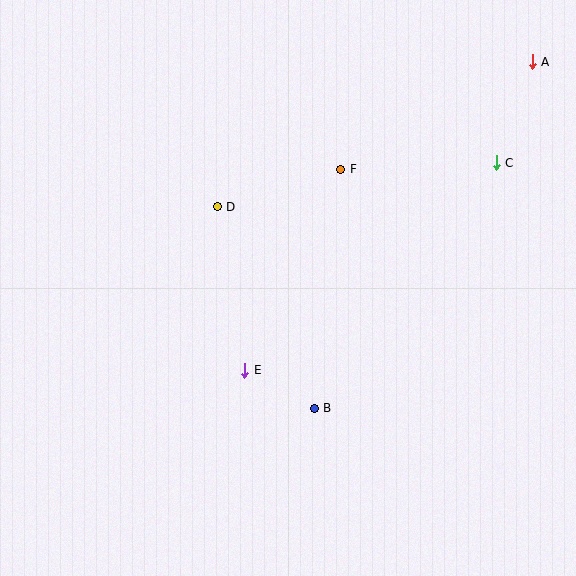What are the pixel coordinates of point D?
Point D is at (217, 207).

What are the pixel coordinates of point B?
Point B is at (314, 408).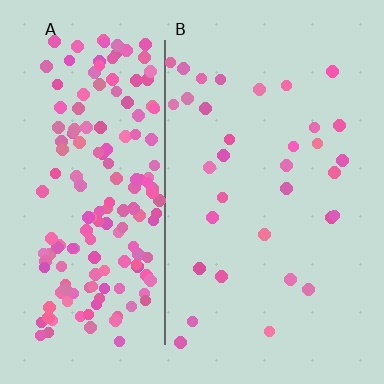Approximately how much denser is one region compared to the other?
Approximately 5.5× — region A over region B.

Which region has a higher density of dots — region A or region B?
A (the left).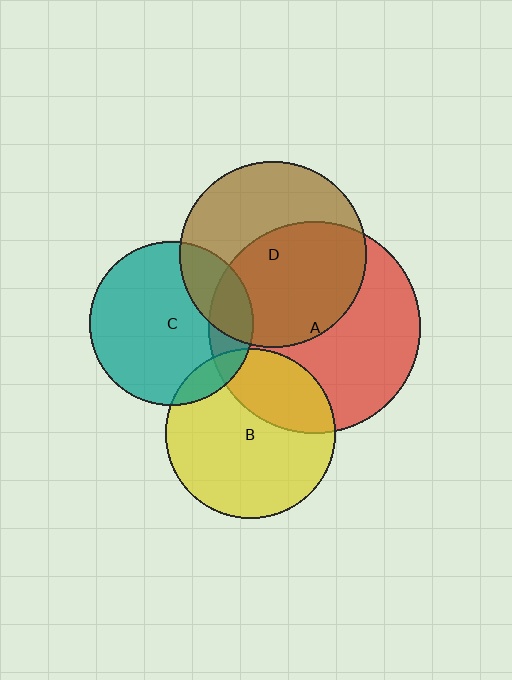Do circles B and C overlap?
Yes.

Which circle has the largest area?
Circle A (red).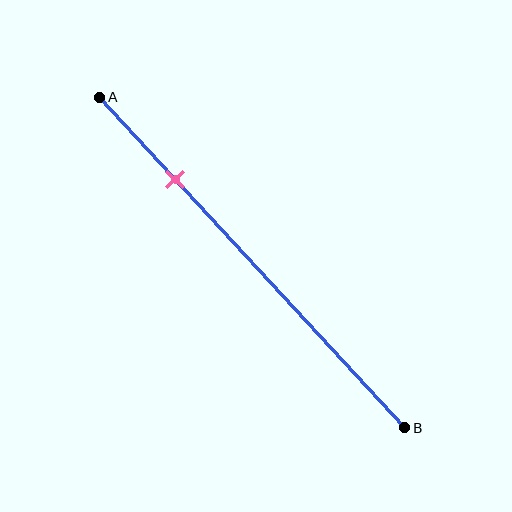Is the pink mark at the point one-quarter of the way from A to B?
Yes, the mark is approximately at the one-quarter point.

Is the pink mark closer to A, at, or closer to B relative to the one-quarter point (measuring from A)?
The pink mark is approximately at the one-quarter point of segment AB.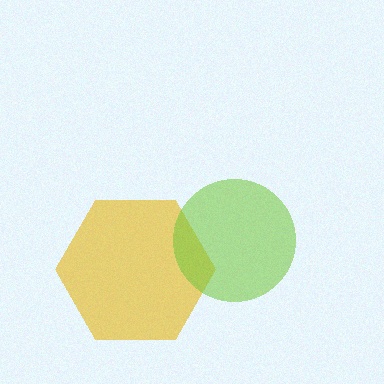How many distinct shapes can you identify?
There are 2 distinct shapes: a yellow hexagon, a lime circle.